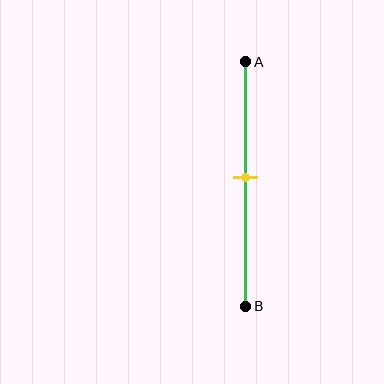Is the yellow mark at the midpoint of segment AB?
Yes, the mark is approximately at the midpoint.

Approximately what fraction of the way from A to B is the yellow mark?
The yellow mark is approximately 45% of the way from A to B.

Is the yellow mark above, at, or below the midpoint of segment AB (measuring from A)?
The yellow mark is approximately at the midpoint of segment AB.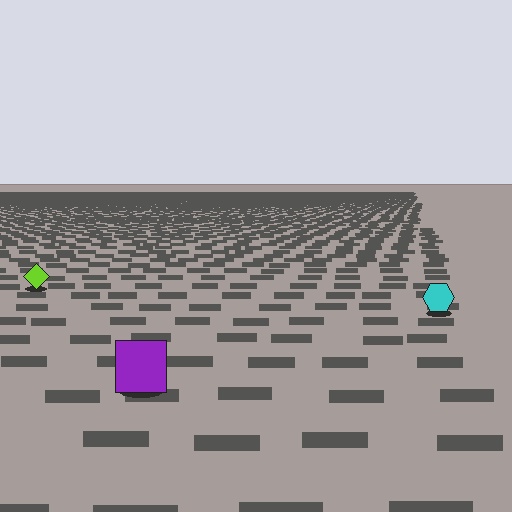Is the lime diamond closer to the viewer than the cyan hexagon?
No. The cyan hexagon is closer — you can tell from the texture gradient: the ground texture is coarser near it.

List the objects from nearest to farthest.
From nearest to farthest: the purple square, the cyan hexagon, the lime diamond.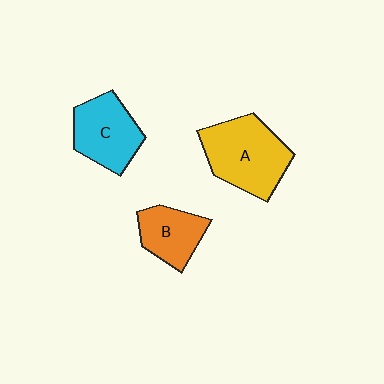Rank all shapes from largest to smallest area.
From largest to smallest: A (yellow), C (cyan), B (orange).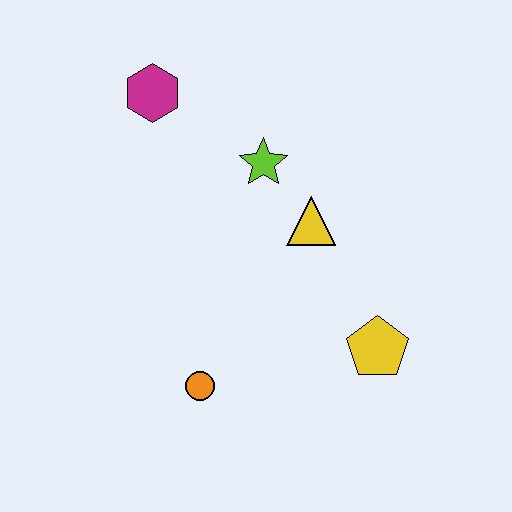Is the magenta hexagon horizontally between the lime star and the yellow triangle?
No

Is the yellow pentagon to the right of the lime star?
Yes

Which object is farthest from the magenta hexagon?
The yellow pentagon is farthest from the magenta hexagon.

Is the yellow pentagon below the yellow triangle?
Yes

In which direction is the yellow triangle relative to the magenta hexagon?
The yellow triangle is to the right of the magenta hexagon.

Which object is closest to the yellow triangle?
The lime star is closest to the yellow triangle.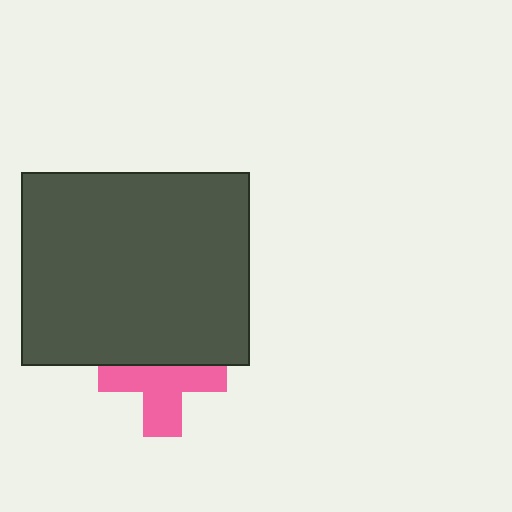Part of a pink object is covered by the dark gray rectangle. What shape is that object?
It is a cross.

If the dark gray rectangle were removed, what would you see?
You would see the complete pink cross.